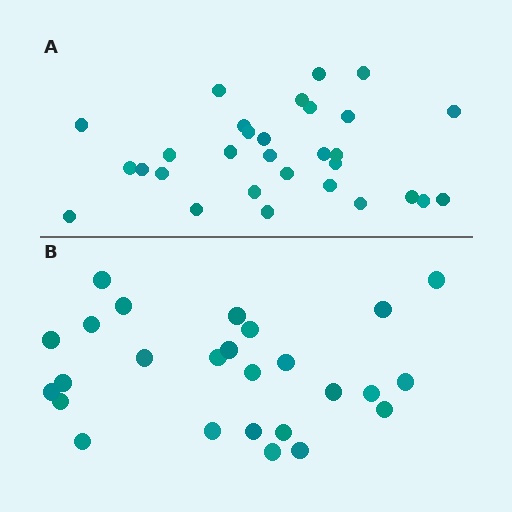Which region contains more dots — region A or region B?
Region A (the top region) has more dots.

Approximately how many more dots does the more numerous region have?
Region A has about 4 more dots than region B.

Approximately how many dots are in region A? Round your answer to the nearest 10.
About 30 dots.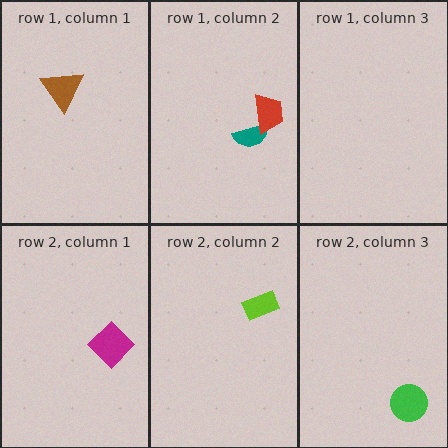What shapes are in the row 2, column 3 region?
The green circle.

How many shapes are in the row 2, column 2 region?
1.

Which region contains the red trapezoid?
The row 1, column 2 region.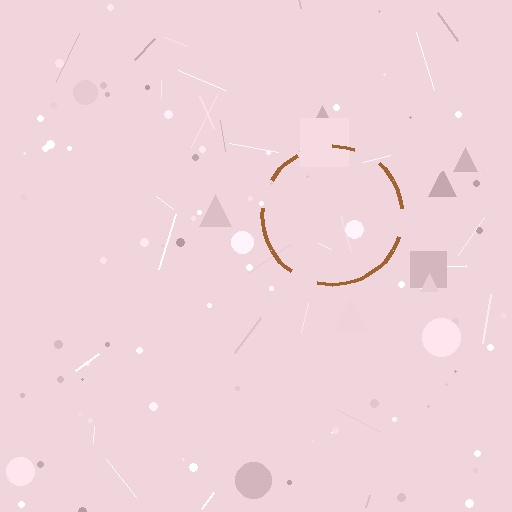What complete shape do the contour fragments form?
The contour fragments form a circle.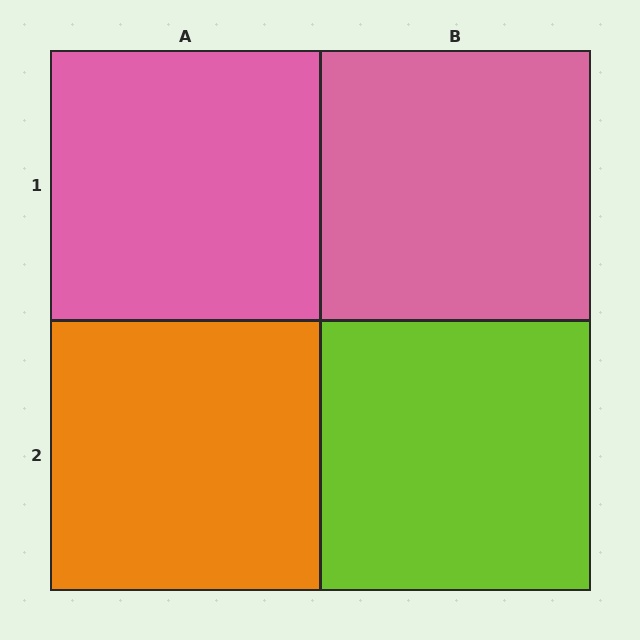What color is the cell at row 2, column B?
Lime.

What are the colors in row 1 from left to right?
Pink, pink.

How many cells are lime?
1 cell is lime.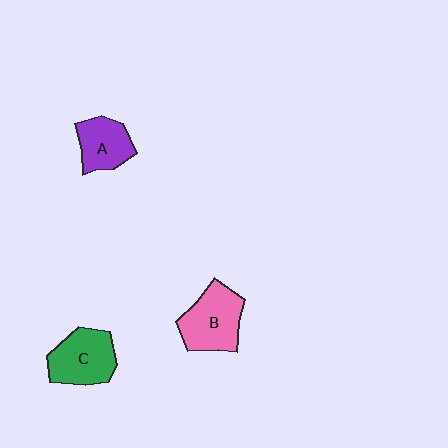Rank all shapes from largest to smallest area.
From largest to smallest: B (pink), C (green), A (purple).